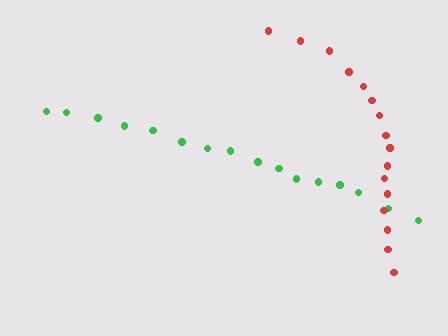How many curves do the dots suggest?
There are 2 distinct paths.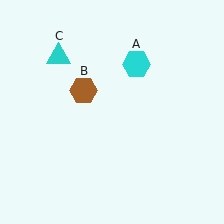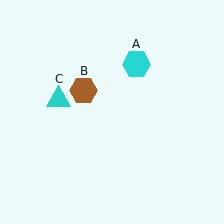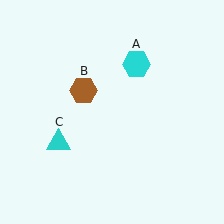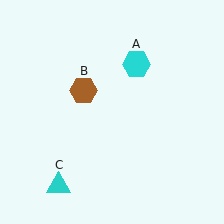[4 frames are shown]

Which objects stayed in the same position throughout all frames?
Cyan hexagon (object A) and brown hexagon (object B) remained stationary.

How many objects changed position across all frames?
1 object changed position: cyan triangle (object C).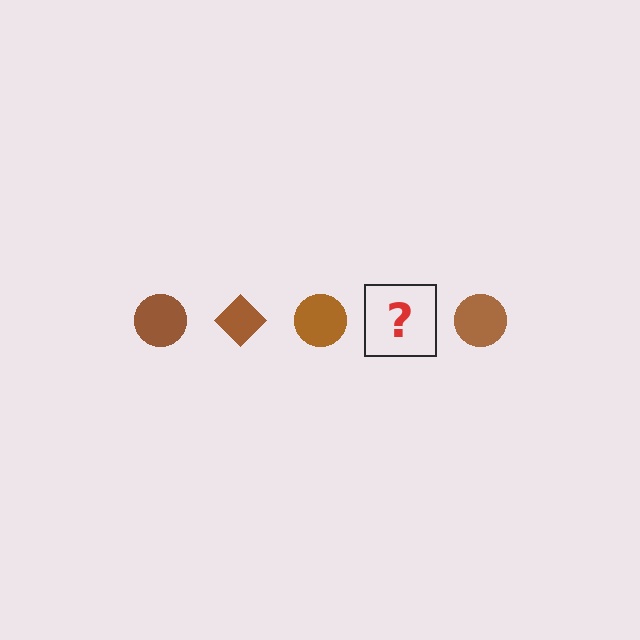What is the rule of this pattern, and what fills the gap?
The rule is that the pattern cycles through circle, diamond shapes in brown. The gap should be filled with a brown diamond.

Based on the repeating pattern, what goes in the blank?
The blank should be a brown diamond.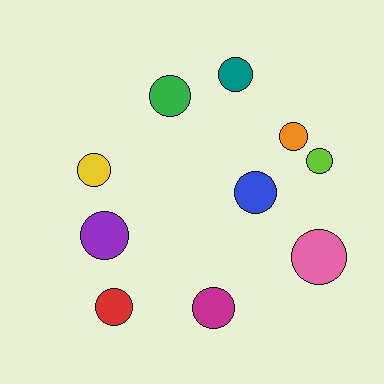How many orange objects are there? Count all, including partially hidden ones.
There is 1 orange object.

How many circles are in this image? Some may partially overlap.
There are 10 circles.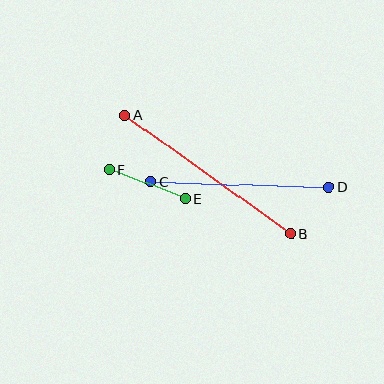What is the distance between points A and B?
The distance is approximately 204 pixels.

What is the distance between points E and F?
The distance is approximately 82 pixels.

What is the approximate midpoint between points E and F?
The midpoint is at approximately (147, 184) pixels.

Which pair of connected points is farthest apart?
Points A and B are farthest apart.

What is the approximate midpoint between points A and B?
The midpoint is at approximately (208, 174) pixels.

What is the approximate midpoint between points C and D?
The midpoint is at approximately (240, 185) pixels.